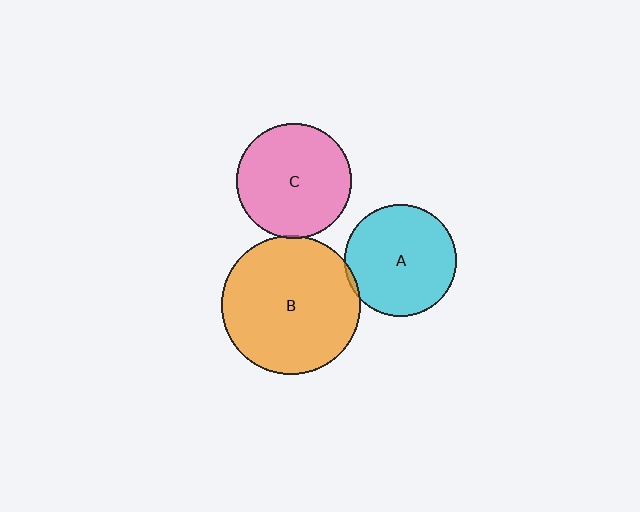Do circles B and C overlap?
Yes.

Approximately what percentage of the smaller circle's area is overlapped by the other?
Approximately 5%.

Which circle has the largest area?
Circle B (orange).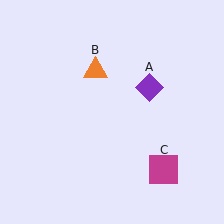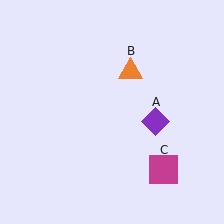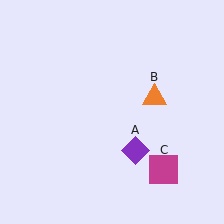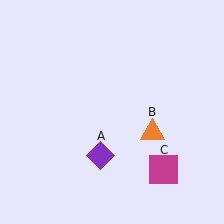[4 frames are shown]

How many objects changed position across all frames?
2 objects changed position: purple diamond (object A), orange triangle (object B).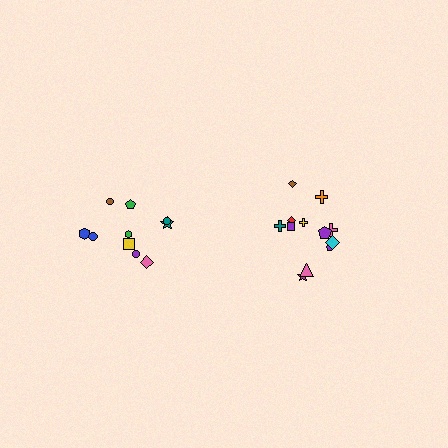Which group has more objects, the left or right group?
The right group.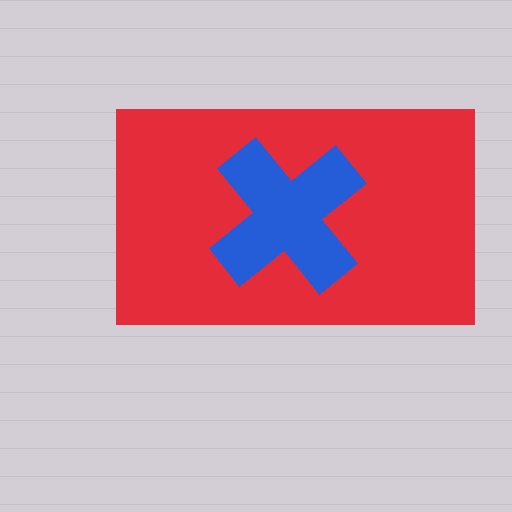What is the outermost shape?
The red rectangle.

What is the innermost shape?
The blue cross.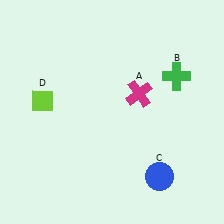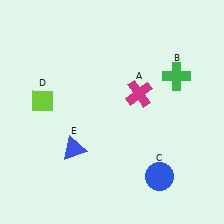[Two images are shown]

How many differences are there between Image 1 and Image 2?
There is 1 difference between the two images.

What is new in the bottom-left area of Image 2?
A blue triangle (E) was added in the bottom-left area of Image 2.